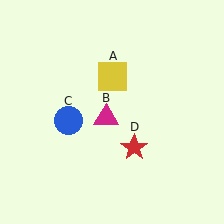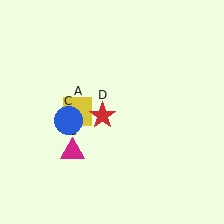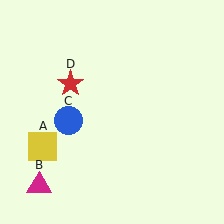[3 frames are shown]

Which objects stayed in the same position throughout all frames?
Blue circle (object C) remained stationary.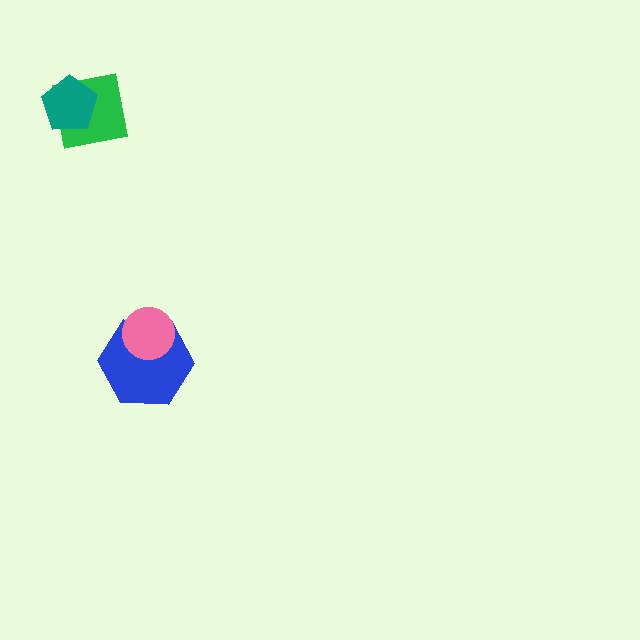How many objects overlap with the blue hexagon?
1 object overlaps with the blue hexagon.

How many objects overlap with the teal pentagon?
1 object overlaps with the teal pentagon.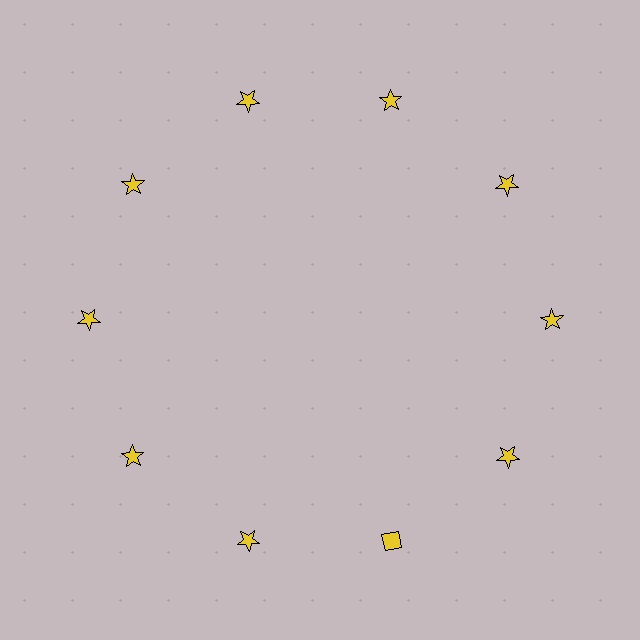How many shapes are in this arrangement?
There are 10 shapes arranged in a ring pattern.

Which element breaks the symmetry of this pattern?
The yellow diamond at roughly the 5 o'clock position breaks the symmetry. All other shapes are yellow stars.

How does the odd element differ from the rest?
It has a different shape: diamond instead of star.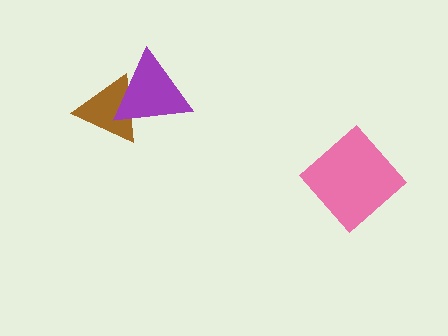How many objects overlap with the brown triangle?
1 object overlaps with the brown triangle.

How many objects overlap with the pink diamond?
0 objects overlap with the pink diamond.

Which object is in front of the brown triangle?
The purple triangle is in front of the brown triangle.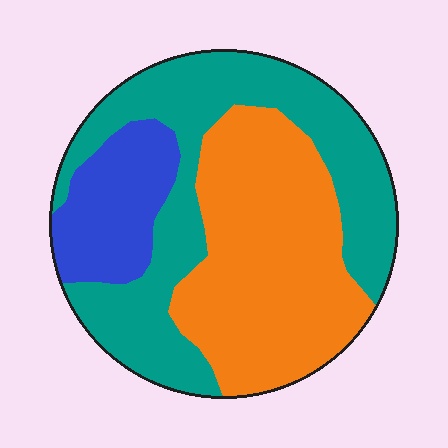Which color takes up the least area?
Blue, at roughly 15%.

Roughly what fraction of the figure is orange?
Orange takes up about two fifths (2/5) of the figure.